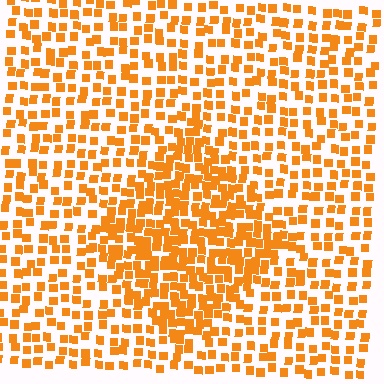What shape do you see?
I see a diamond.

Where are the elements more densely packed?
The elements are more densely packed inside the diamond boundary.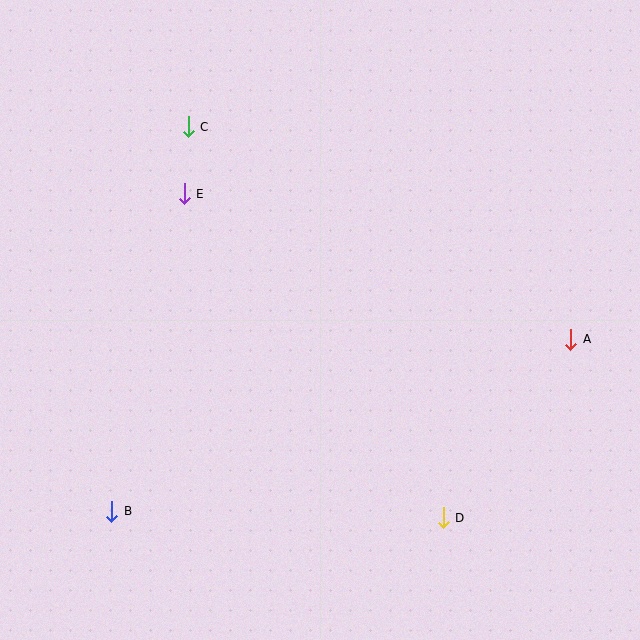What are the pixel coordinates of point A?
Point A is at (571, 339).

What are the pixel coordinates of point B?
Point B is at (112, 511).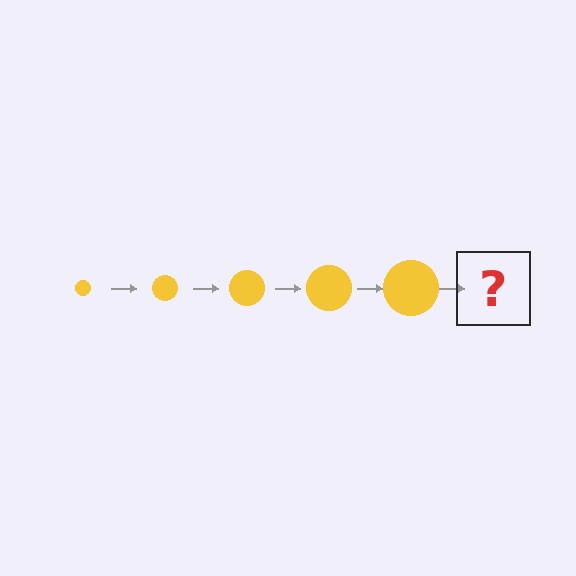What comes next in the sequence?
The next element should be a yellow circle, larger than the previous one.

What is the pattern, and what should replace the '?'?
The pattern is that the circle gets progressively larger each step. The '?' should be a yellow circle, larger than the previous one.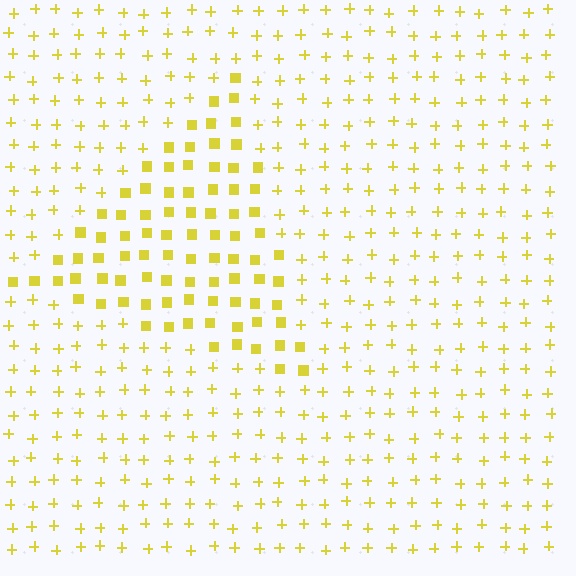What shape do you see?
I see a triangle.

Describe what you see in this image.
The image is filled with small yellow elements arranged in a uniform grid. A triangle-shaped region contains squares, while the surrounding area contains plus signs. The boundary is defined purely by the change in element shape.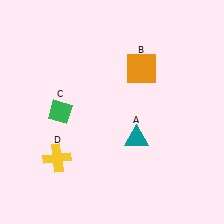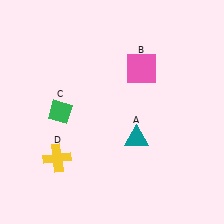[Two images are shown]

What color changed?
The square (B) changed from orange in Image 1 to pink in Image 2.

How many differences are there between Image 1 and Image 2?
There is 1 difference between the two images.